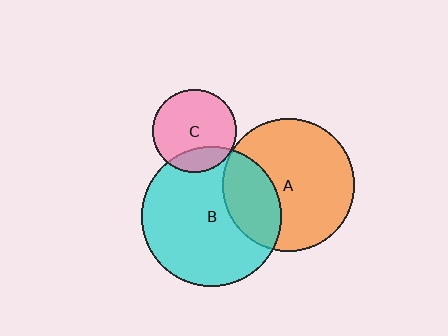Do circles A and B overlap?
Yes.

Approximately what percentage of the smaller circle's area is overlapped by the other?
Approximately 30%.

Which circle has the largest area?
Circle B (cyan).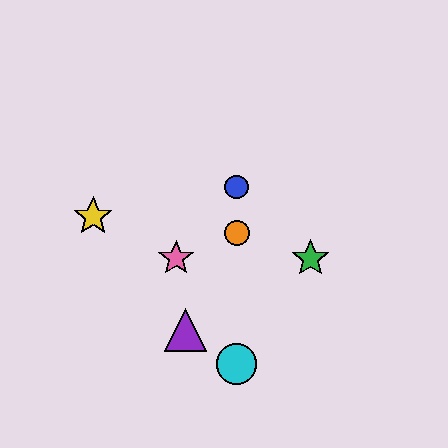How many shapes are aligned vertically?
4 shapes (the red circle, the blue circle, the orange circle, the cyan circle) are aligned vertically.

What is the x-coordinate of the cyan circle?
The cyan circle is at x≈237.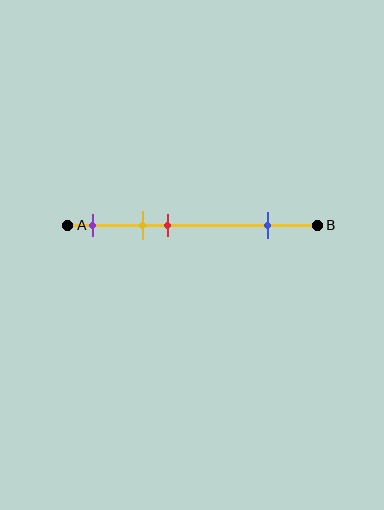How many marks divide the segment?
There are 4 marks dividing the segment.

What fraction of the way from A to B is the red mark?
The red mark is approximately 40% (0.4) of the way from A to B.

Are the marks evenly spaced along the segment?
No, the marks are not evenly spaced.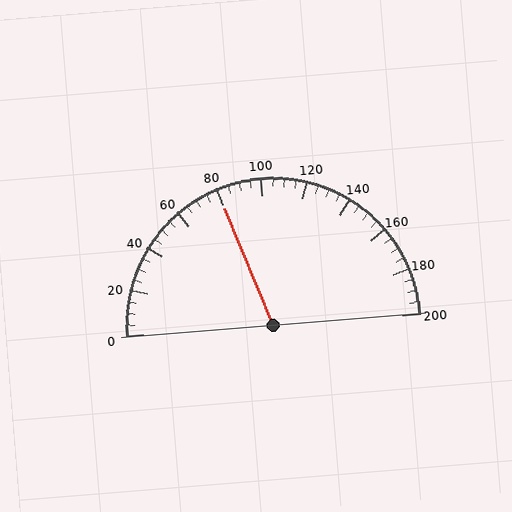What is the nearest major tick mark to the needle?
The nearest major tick mark is 80.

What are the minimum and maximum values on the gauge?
The gauge ranges from 0 to 200.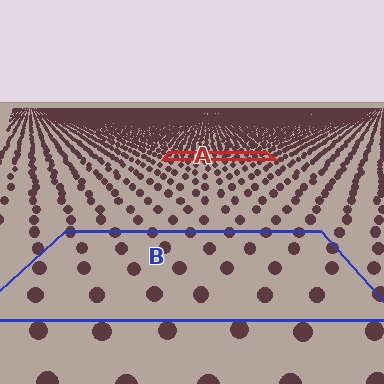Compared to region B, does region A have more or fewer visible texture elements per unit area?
Region A has more texture elements per unit area — they are packed more densely because it is farther away.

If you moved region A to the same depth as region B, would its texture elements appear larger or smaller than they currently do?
They would appear larger. At a closer depth, the same texture elements are projected at a bigger on-screen size.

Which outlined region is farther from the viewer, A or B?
Region A is farther from the viewer — the texture elements inside it appear smaller and more densely packed.